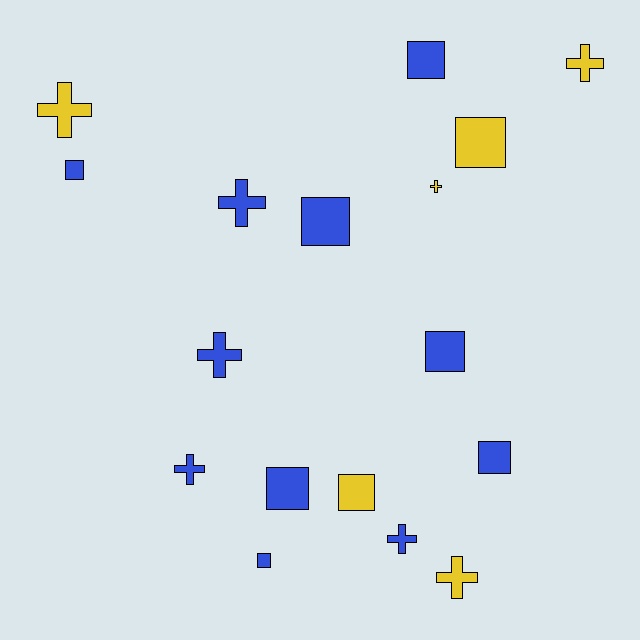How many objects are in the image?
There are 17 objects.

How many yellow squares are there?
There are 2 yellow squares.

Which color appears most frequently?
Blue, with 11 objects.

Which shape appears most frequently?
Square, with 9 objects.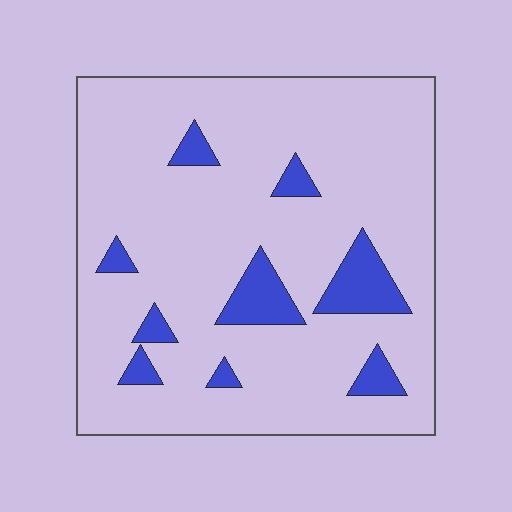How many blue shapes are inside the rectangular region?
9.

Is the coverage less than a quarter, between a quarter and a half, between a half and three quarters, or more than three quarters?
Less than a quarter.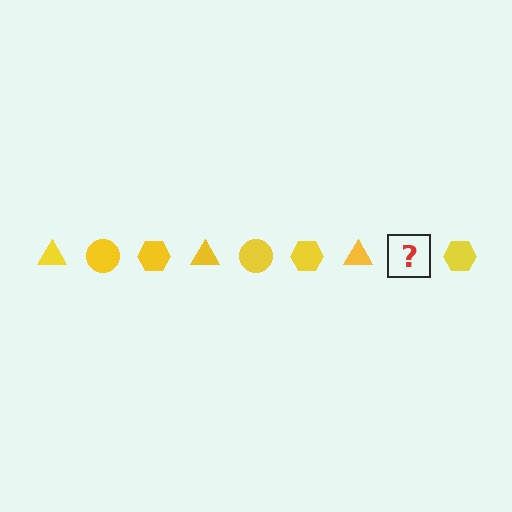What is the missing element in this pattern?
The missing element is a yellow circle.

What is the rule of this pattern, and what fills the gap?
The rule is that the pattern cycles through triangle, circle, hexagon shapes in yellow. The gap should be filled with a yellow circle.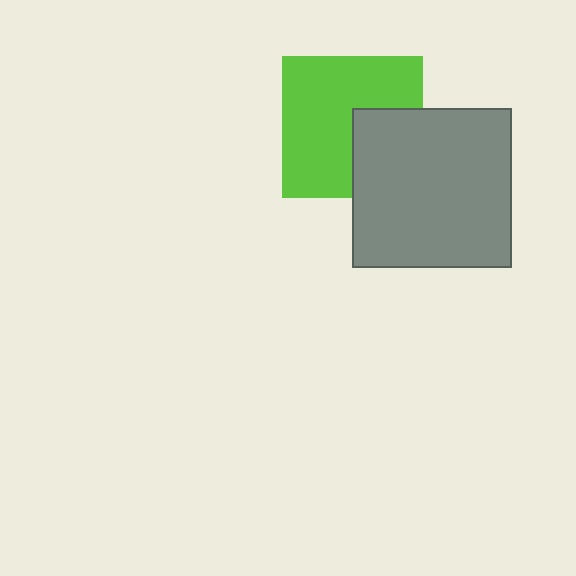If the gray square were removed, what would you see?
You would see the complete lime square.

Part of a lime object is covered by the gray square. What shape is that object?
It is a square.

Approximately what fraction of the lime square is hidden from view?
Roughly 32% of the lime square is hidden behind the gray square.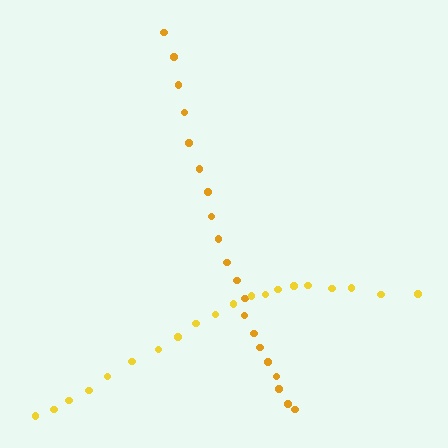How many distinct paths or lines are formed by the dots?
There are 2 distinct paths.